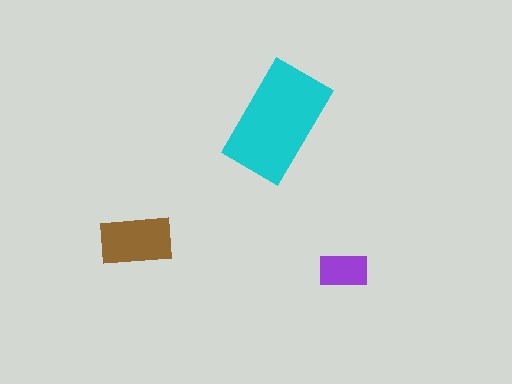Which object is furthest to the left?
The brown rectangle is leftmost.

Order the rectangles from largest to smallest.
the cyan one, the brown one, the purple one.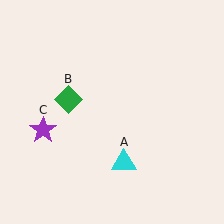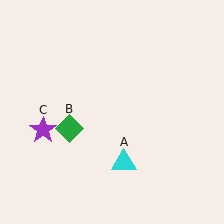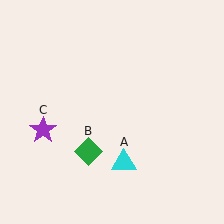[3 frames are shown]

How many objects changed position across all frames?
1 object changed position: green diamond (object B).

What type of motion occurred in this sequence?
The green diamond (object B) rotated counterclockwise around the center of the scene.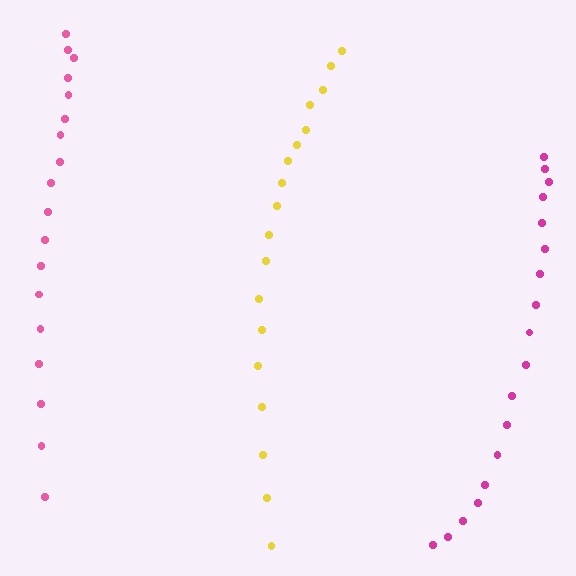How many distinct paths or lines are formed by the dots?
There are 3 distinct paths.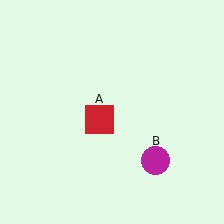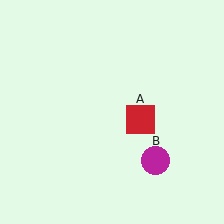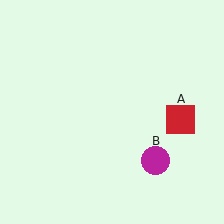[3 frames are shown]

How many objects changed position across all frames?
1 object changed position: red square (object A).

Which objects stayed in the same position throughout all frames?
Magenta circle (object B) remained stationary.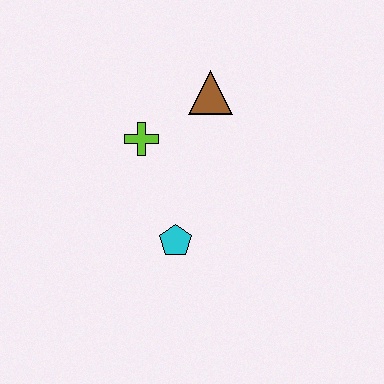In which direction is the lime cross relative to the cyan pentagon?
The lime cross is above the cyan pentagon.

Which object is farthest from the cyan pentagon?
The brown triangle is farthest from the cyan pentagon.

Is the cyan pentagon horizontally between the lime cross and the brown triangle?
Yes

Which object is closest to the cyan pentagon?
The lime cross is closest to the cyan pentagon.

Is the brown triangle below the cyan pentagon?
No